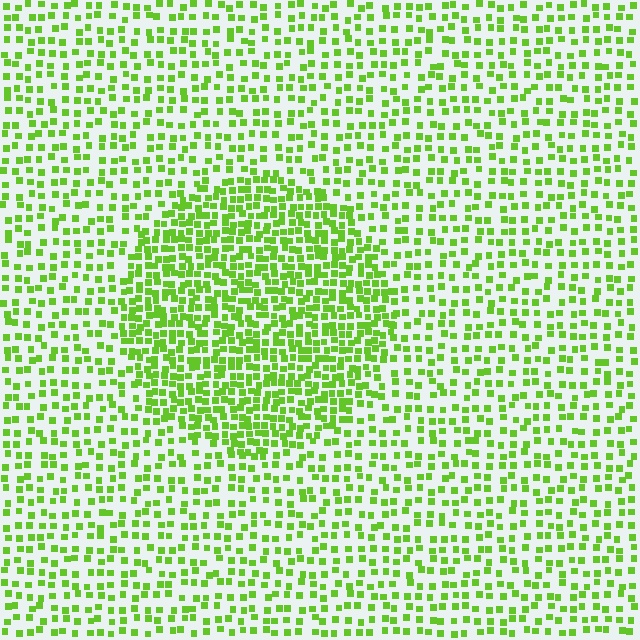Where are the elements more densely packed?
The elements are more densely packed inside the circle boundary.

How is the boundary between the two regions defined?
The boundary is defined by a change in element density (approximately 2.0x ratio). All elements are the same color, size, and shape.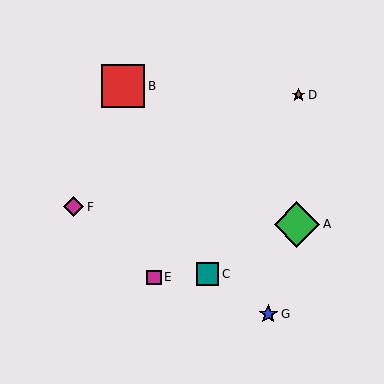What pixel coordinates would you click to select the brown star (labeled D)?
Click at (299, 95) to select the brown star D.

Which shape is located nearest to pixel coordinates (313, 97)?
The brown star (labeled D) at (299, 95) is nearest to that location.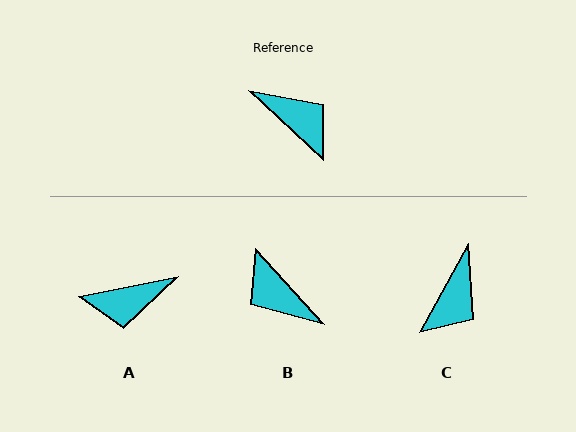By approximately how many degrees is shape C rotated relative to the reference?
Approximately 76 degrees clockwise.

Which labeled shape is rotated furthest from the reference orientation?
B, about 175 degrees away.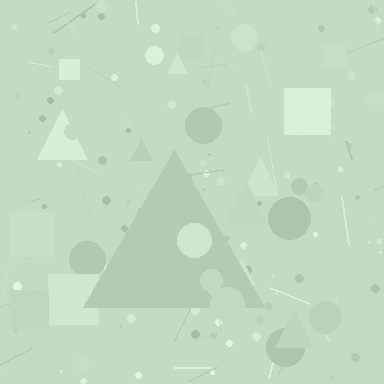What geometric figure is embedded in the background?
A triangle is embedded in the background.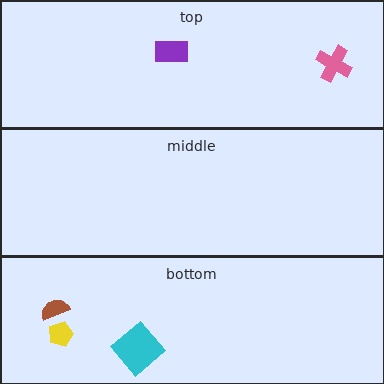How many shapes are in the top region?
2.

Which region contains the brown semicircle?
The bottom region.